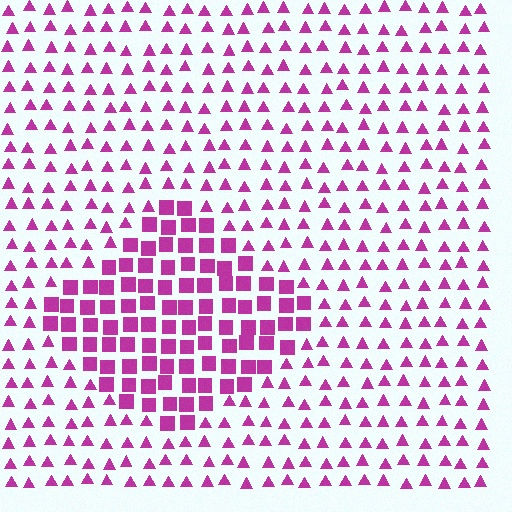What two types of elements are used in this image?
The image uses squares inside the diamond region and triangles outside it.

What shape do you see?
I see a diamond.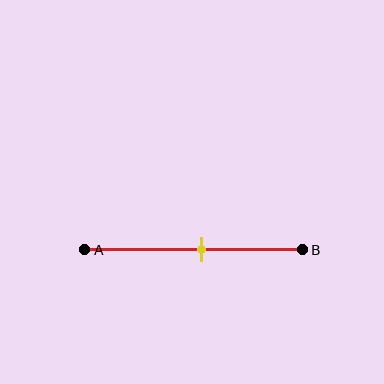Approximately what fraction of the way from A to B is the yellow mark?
The yellow mark is approximately 55% of the way from A to B.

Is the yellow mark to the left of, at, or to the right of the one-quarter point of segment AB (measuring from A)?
The yellow mark is to the right of the one-quarter point of segment AB.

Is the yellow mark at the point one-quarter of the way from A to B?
No, the mark is at about 55% from A, not at the 25% one-quarter point.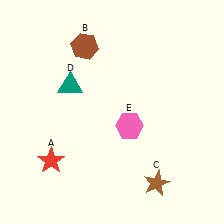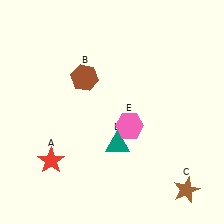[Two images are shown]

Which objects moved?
The objects that moved are: the brown hexagon (B), the brown star (C), the teal triangle (D).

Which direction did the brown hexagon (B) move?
The brown hexagon (B) moved down.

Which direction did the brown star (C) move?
The brown star (C) moved right.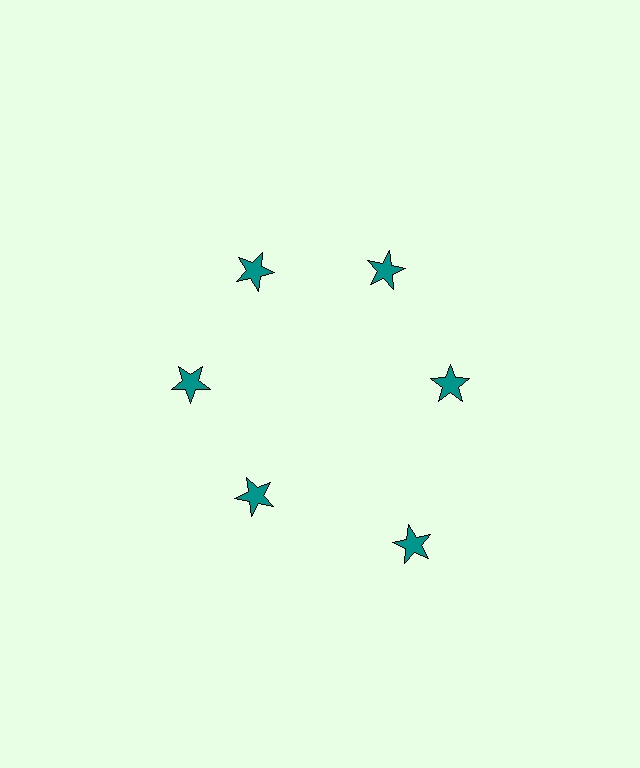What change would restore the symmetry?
The symmetry would be restored by moving it inward, back onto the ring so that all 6 stars sit at equal angles and equal distance from the center.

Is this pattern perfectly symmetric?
No. The 6 teal stars are arranged in a ring, but one element near the 5 o'clock position is pushed outward from the center, breaking the 6-fold rotational symmetry.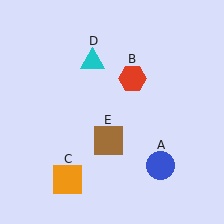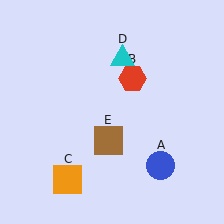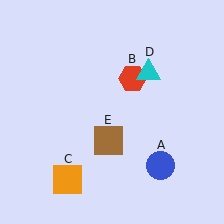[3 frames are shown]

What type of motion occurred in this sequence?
The cyan triangle (object D) rotated clockwise around the center of the scene.